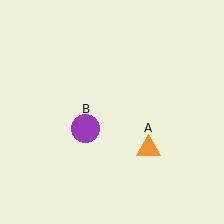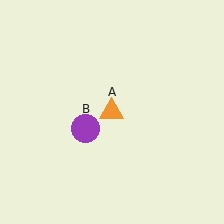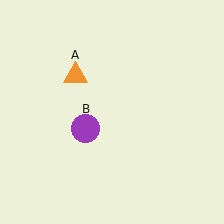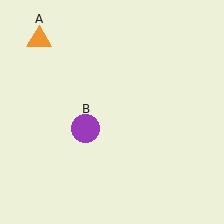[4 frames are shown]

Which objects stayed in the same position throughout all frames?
Purple circle (object B) remained stationary.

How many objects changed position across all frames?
1 object changed position: orange triangle (object A).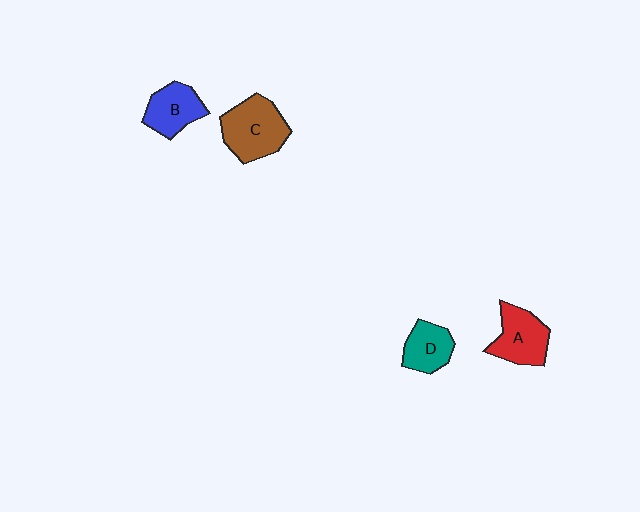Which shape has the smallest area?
Shape D (teal).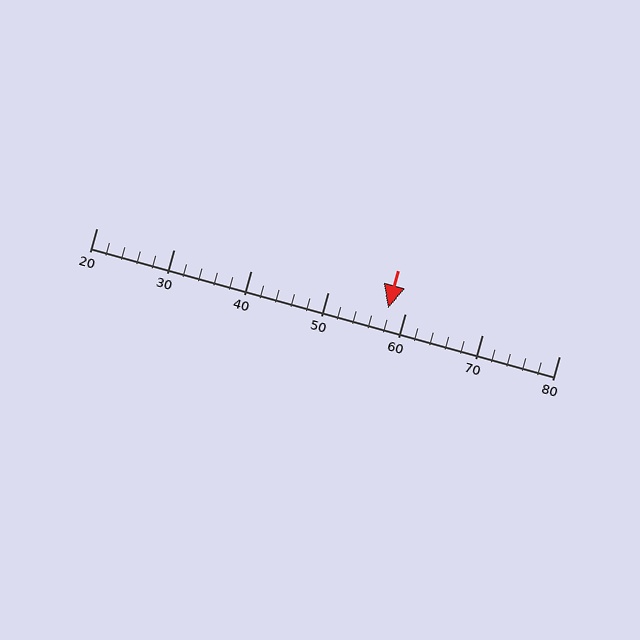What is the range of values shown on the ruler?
The ruler shows values from 20 to 80.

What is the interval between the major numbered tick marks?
The major tick marks are spaced 10 units apart.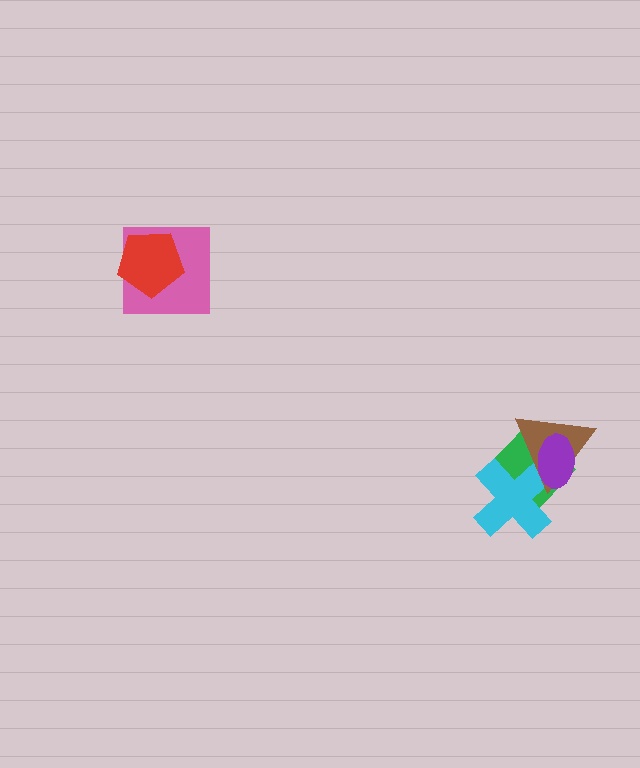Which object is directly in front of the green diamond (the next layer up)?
The cyan cross is directly in front of the green diamond.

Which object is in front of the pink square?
The red pentagon is in front of the pink square.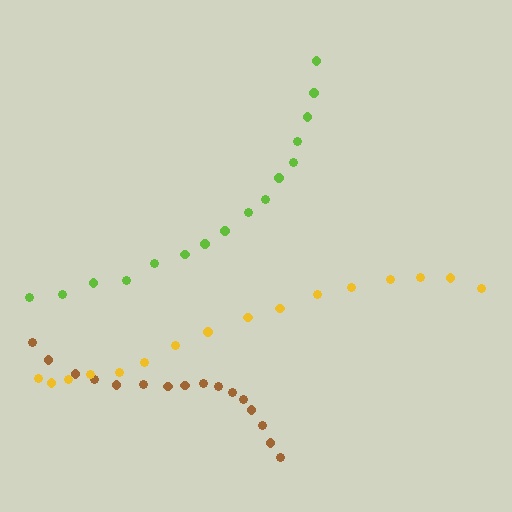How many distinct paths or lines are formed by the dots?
There are 3 distinct paths.